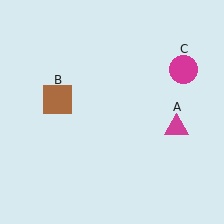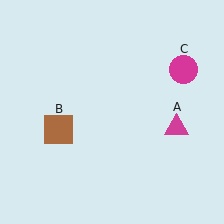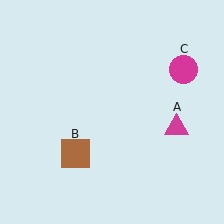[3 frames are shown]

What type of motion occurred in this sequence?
The brown square (object B) rotated counterclockwise around the center of the scene.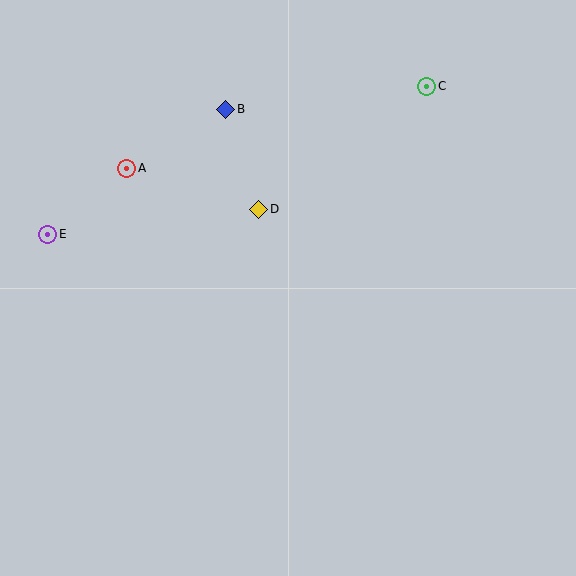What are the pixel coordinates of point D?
Point D is at (259, 209).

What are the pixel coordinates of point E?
Point E is at (48, 234).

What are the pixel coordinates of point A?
Point A is at (127, 168).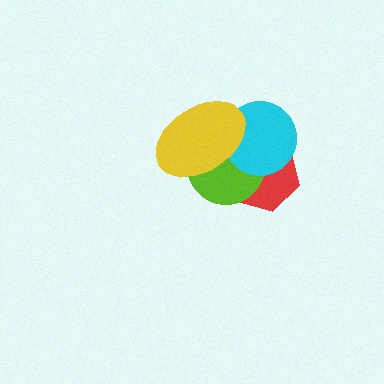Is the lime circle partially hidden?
Yes, it is partially covered by another shape.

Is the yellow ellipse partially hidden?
No, no other shape covers it.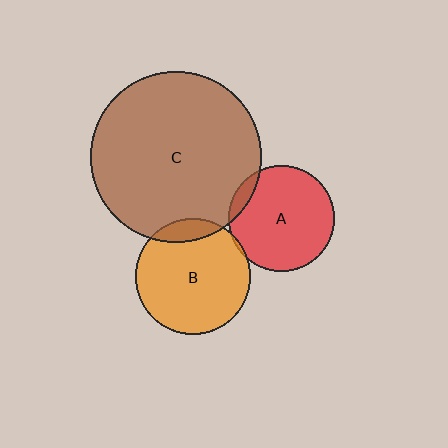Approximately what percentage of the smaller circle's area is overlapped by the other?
Approximately 10%.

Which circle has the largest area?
Circle C (brown).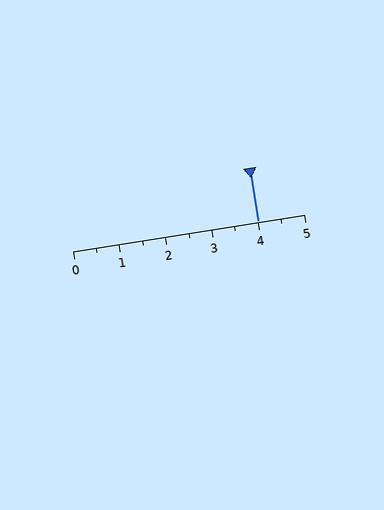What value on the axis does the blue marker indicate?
The marker indicates approximately 4.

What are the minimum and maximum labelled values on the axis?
The axis runs from 0 to 5.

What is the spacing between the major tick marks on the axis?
The major ticks are spaced 1 apart.